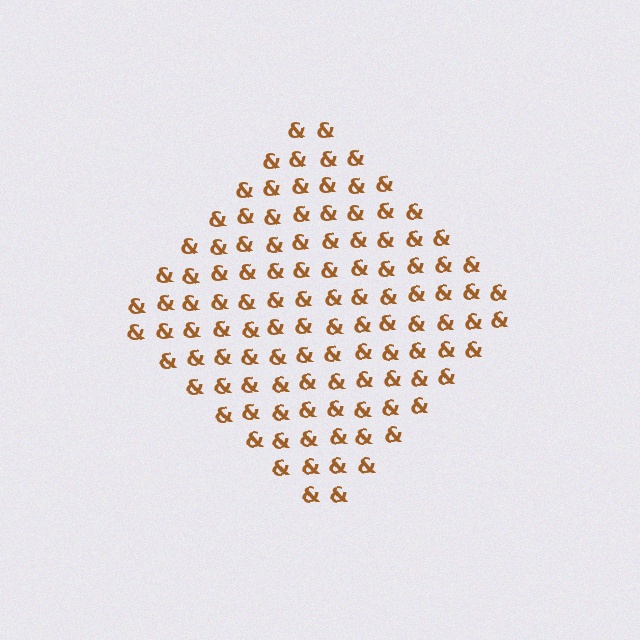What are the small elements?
The small elements are ampersands.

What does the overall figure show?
The overall figure shows a diamond.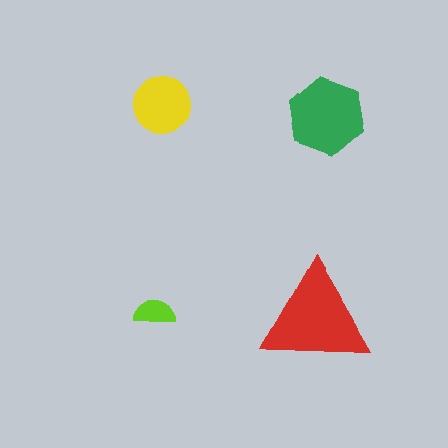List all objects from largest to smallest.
The red triangle, the green hexagon, the yellow circle, the lime semicircle.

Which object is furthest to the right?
The green hexagon is rightmost.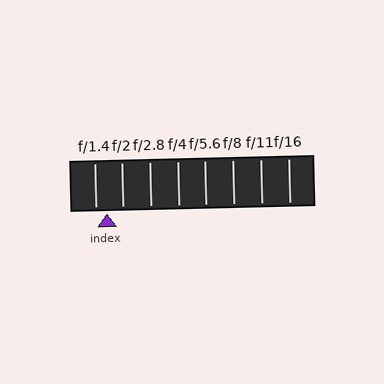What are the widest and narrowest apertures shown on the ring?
The widest aperture shown is f/1.4 and the narrowest is f/16.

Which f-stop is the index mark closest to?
The index mark is closest to f/1.4.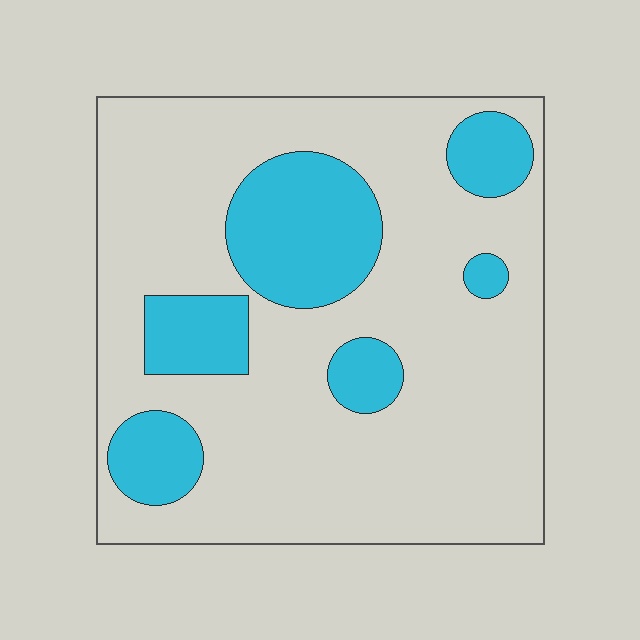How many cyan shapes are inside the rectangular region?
6.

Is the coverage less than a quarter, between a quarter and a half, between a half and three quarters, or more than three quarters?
Less than a quarter.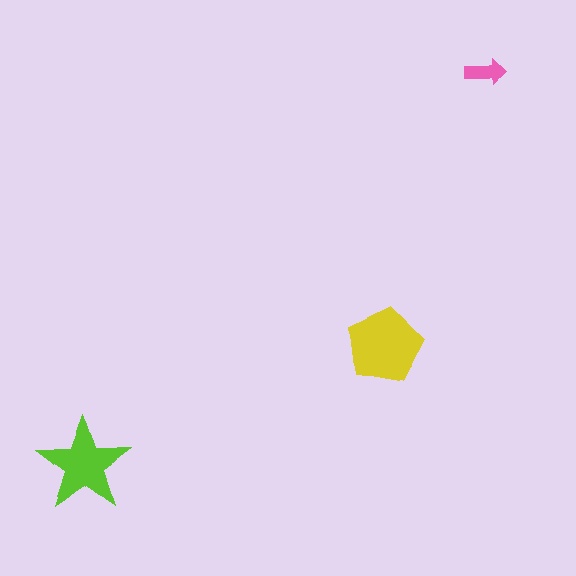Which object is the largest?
The yellow pentagon.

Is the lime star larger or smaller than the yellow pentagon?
Smaller.